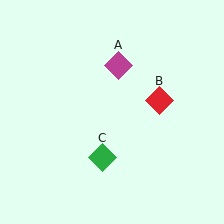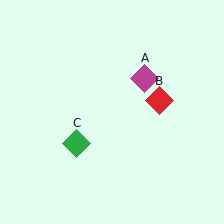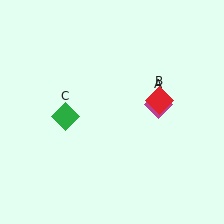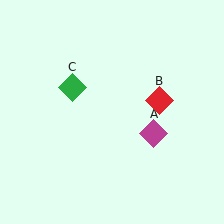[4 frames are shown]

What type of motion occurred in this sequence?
The magenta diamond (object A), green diamond (object C) rotated clockwise around the center of the scene.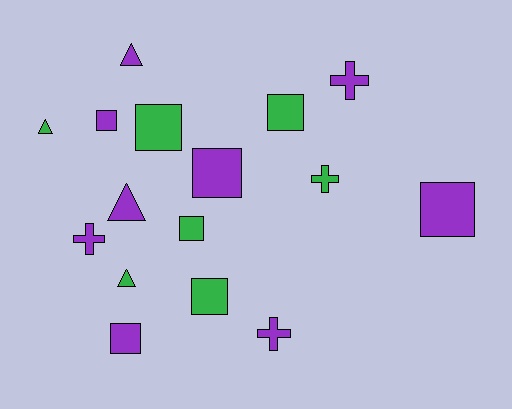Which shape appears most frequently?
Square, with 8 objects.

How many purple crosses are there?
There are 3 purple crosses.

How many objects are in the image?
There are 16 objects.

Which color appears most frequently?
Purple, with 9 objects.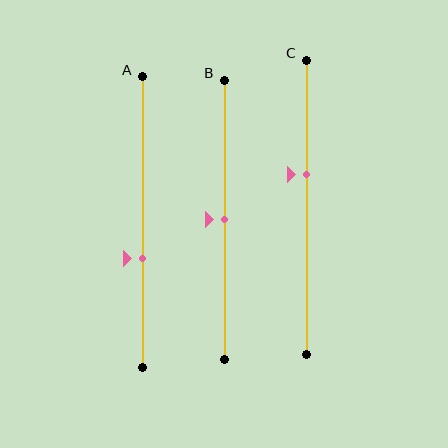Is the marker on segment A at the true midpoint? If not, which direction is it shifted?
No, the marker on segment A is shifted downward by about 13% of the segment length.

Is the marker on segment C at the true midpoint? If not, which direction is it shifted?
No, the marker on segment C is shifted upward by about 11% of the segment length.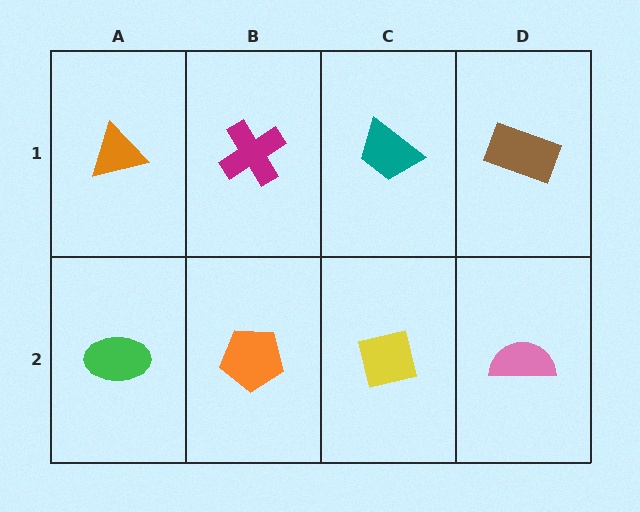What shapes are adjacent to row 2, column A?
An orange triangle (row 1, column A), an orange pentagon (row 2, column B).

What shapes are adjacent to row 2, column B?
A magenta cross (row 1, column B), a green ellipse (row 2, column A), a yellow square (row 2, column C).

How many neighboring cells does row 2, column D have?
2.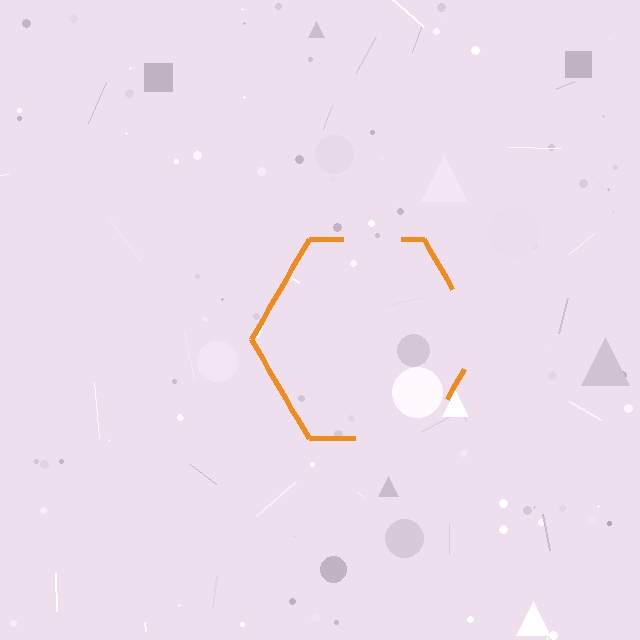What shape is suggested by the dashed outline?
The dashed outline suggests a hexagon.